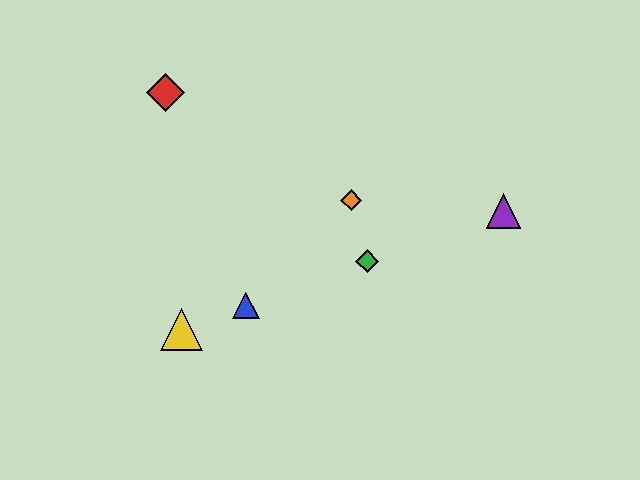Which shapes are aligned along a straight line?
The blue triangle, the green diamond, the yellow triangle, the purple triangle are aligned along a straight line.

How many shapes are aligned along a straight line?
4 shapes (the blue triangle, the green diamond, the yellow triangle, the purple triangle) are aligned along a straight line.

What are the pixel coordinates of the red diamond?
The red diamond is at (165, 92).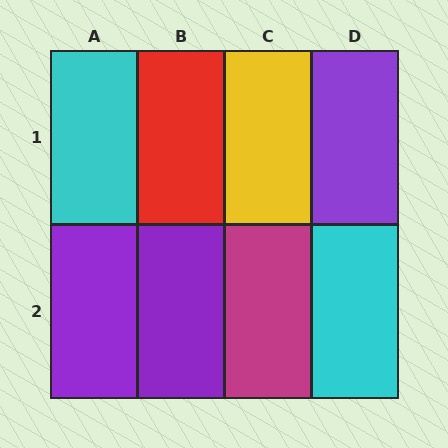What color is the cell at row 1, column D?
Purple.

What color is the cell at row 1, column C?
Yellow.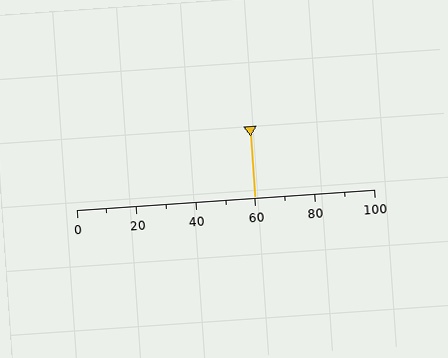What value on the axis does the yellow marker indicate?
The marker indicates approximately 60.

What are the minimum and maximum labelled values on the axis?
The axis runs from 0 to 100.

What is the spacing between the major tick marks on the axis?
The major ticks are spaced 20 apart.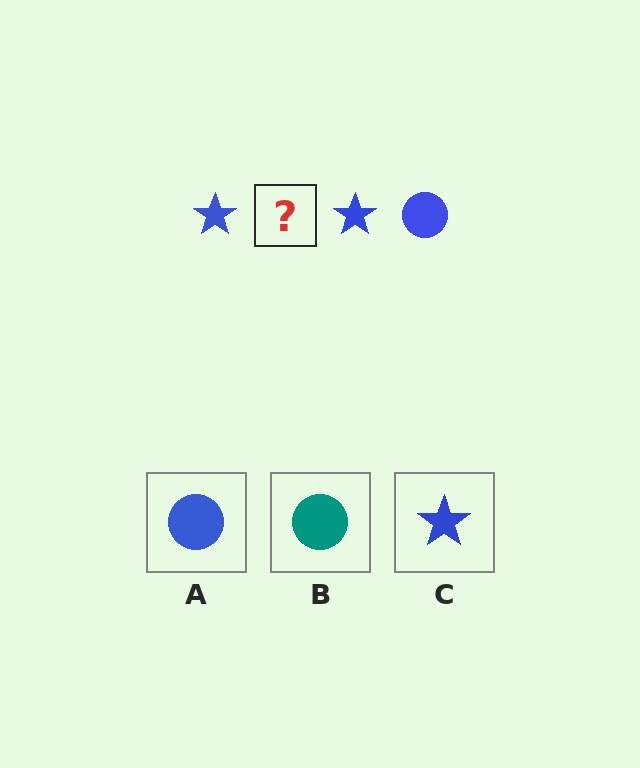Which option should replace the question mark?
Option A.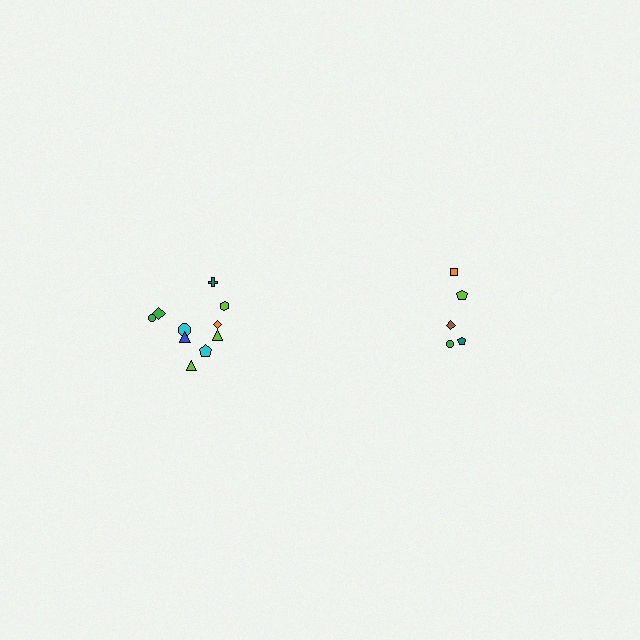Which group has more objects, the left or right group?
The left group.